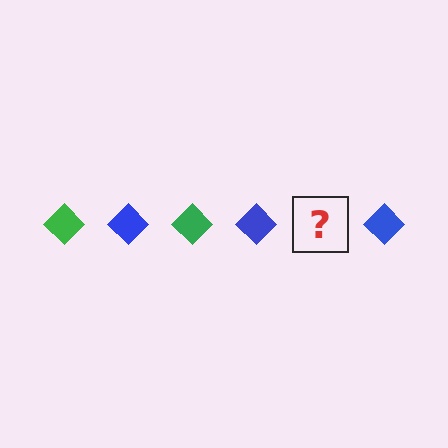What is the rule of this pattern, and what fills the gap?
The rule is that the pattern cycles through green, blue diamonds. The gap should be filled with a green diamond.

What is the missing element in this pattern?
The missing element is a green diamond.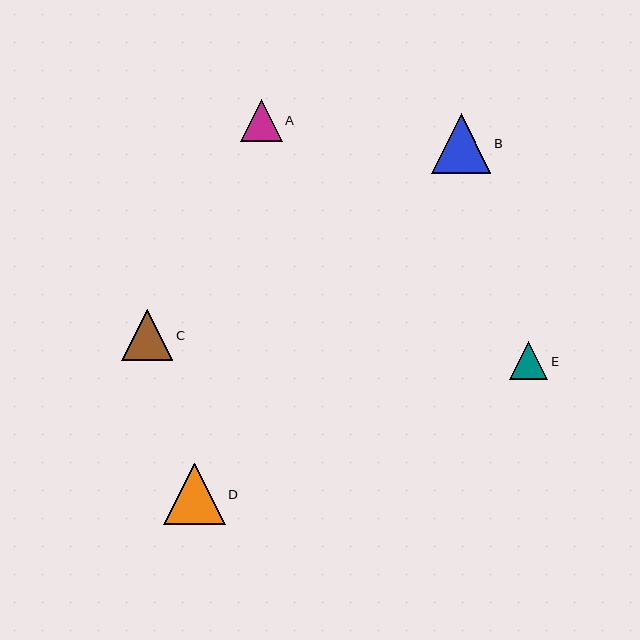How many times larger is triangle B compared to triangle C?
Triangle B is approximately 1.2 times the size of triangle C.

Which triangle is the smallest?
Triangle E is the smallest with a size of approximately 38 pixels.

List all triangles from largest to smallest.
From largest to smallest: D, B, C, A, E.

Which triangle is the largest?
Triangle D is the largest with a size of approximately 61 pixels.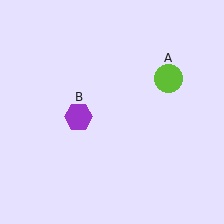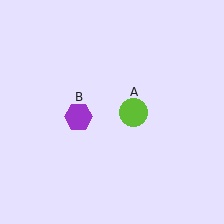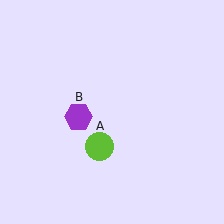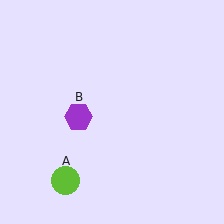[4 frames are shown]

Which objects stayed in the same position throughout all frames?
Purple hexagon (object B) remained stationary.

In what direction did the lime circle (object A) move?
The lime circle (object A) moved down and to the left.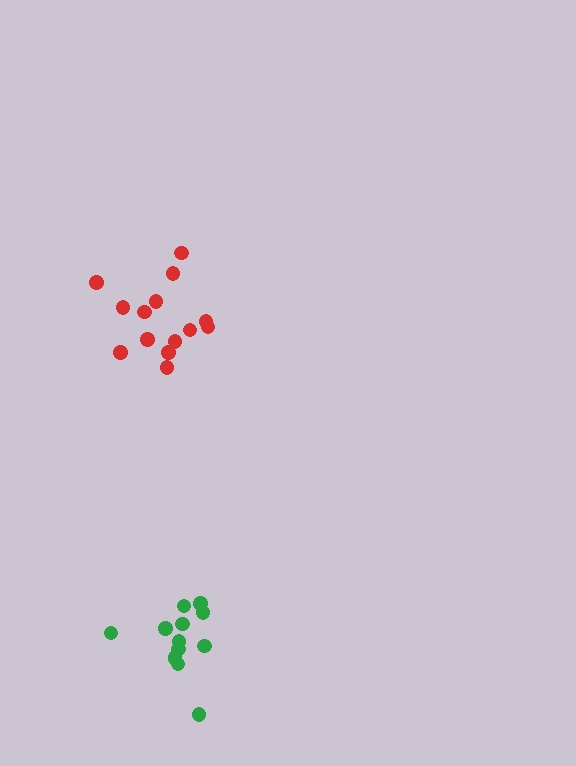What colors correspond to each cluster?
The clusters are colored: green, red.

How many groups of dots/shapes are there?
There are 2 groups.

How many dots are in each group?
Group 1: 13 dots, Group 2: 14 dots (27 total).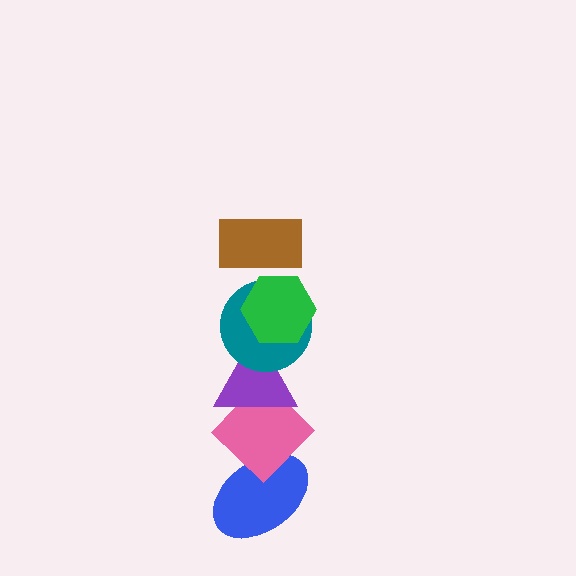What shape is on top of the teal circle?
The green hexagon is on top of the teal circle.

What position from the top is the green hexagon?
The green hexagon is 2nd from the top.